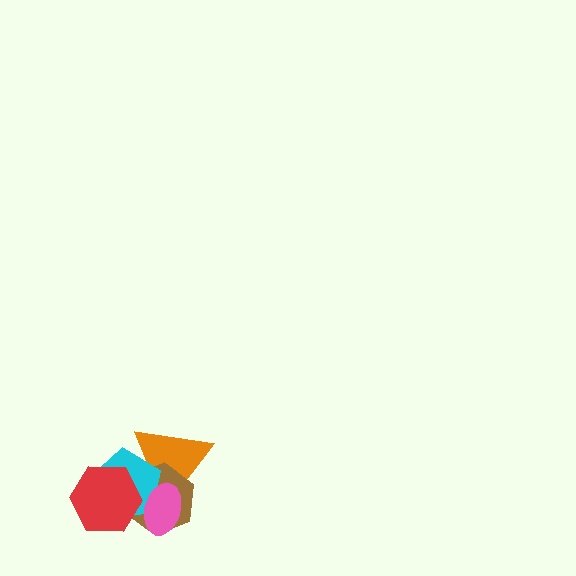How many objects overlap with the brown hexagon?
4 objects overlap with the brown hexagon.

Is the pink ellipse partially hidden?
No, no other shape covers it.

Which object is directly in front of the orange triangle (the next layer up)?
The brown hexagon is directly in front of the orange triangle.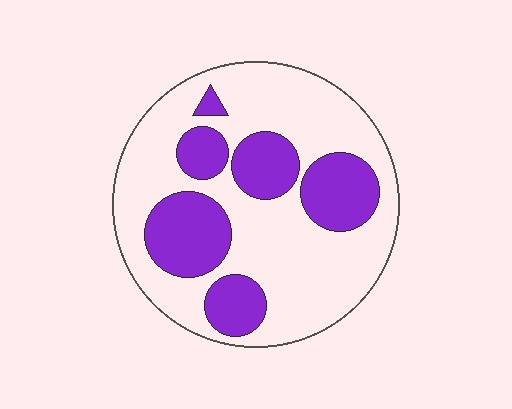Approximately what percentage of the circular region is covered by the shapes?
Approximately 30%.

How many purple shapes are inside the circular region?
6.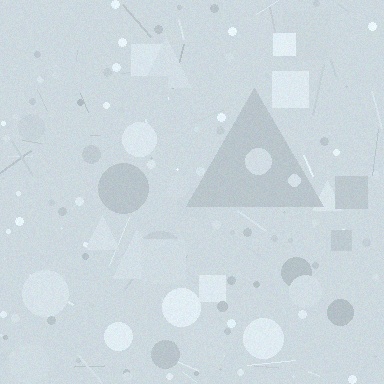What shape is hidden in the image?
A triangle is hidden in the image.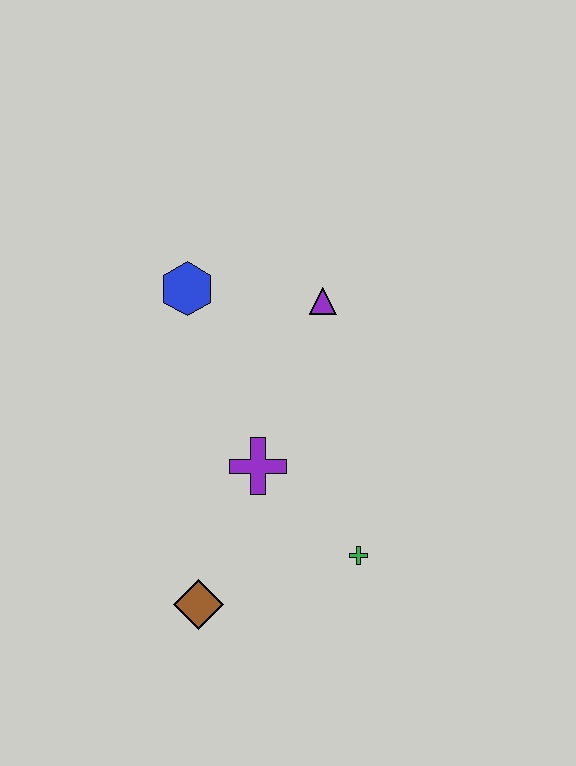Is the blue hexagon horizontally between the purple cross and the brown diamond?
No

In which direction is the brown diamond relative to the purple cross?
The brown diamond is below the purple cross.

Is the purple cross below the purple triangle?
Yes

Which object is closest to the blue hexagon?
The purple triangle is closest to the blue hexagon.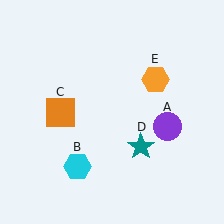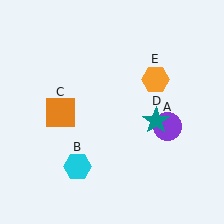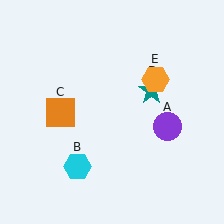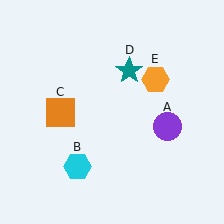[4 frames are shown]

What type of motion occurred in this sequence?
The teal star (object D) rotated counterclockwise around the center of the scene.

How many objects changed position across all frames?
1 object changed position: teal star (object D).